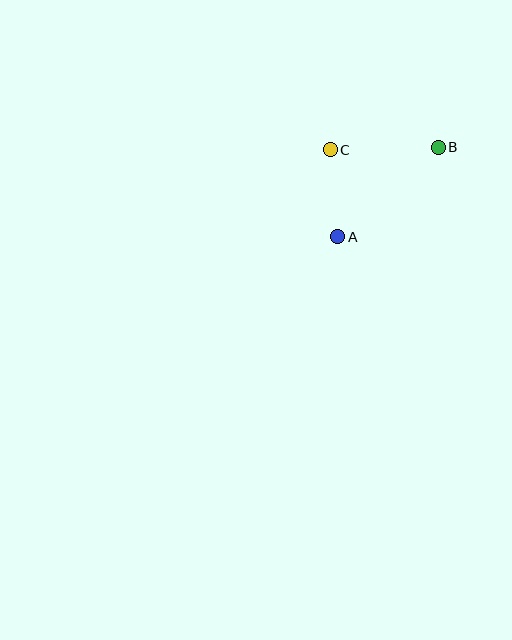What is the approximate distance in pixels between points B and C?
The distance between B and C is approximately 108 pixels.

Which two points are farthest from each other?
Points A and B are farthest from each other.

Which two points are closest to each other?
Points A and C are closest to each other.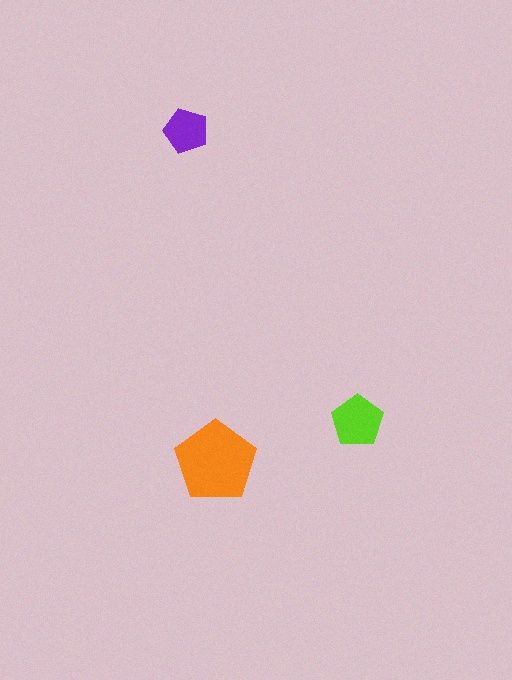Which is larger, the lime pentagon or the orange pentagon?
The orange one.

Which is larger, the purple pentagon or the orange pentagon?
The orange one.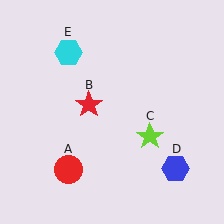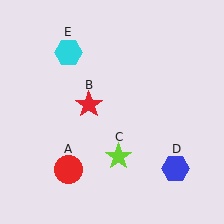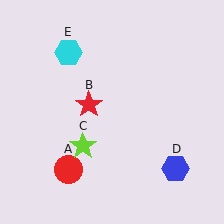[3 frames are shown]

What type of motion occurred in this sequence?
The lime star (object C) rotated clockwise around the center of the scene.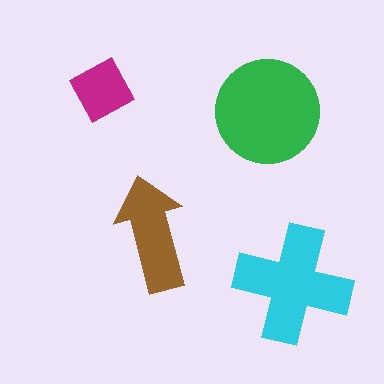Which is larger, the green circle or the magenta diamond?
The green circle.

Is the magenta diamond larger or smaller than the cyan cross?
Smaller.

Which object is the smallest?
The magenta diamond.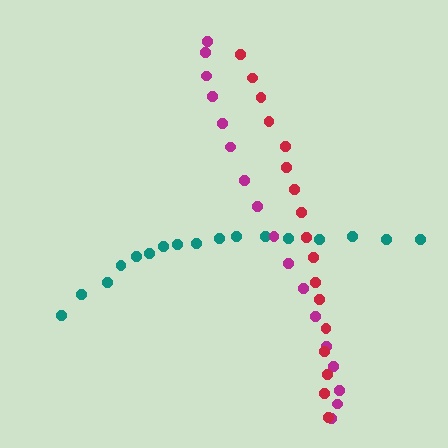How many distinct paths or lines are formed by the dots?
There are 3 distinct paths.